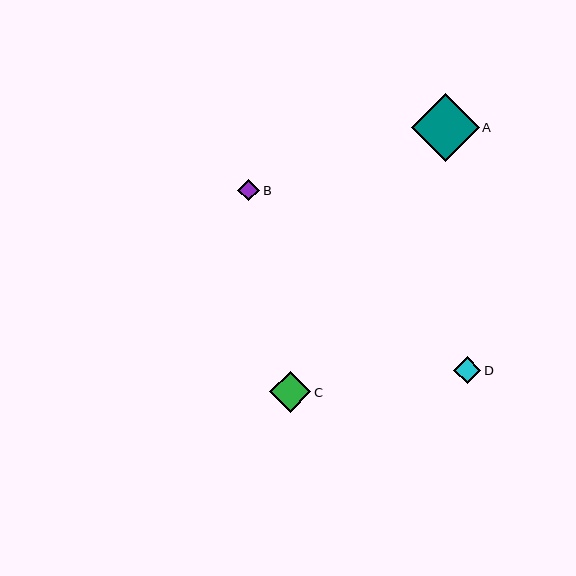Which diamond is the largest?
Diamond A is the largest with a size of approximately 68 pixels.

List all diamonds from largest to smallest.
From largest to smallest: A, C, D, B.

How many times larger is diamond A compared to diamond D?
Diamond A is approximately 2.5 times the size of diamond D.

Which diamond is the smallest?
Diamond B is the smallest with a size of approximately 22 pixels.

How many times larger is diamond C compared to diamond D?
Diamond C is approximately 1.5 times the size of diamond D.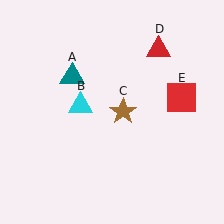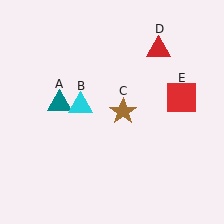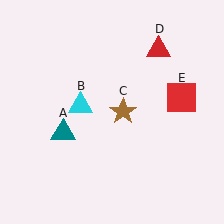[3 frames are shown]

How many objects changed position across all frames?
1 object changed position: teal triangle (object A).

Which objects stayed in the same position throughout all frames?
Cyan triangle (object B) and brown star (object C) and red triangle (object D) and red square (object E) remained stationary.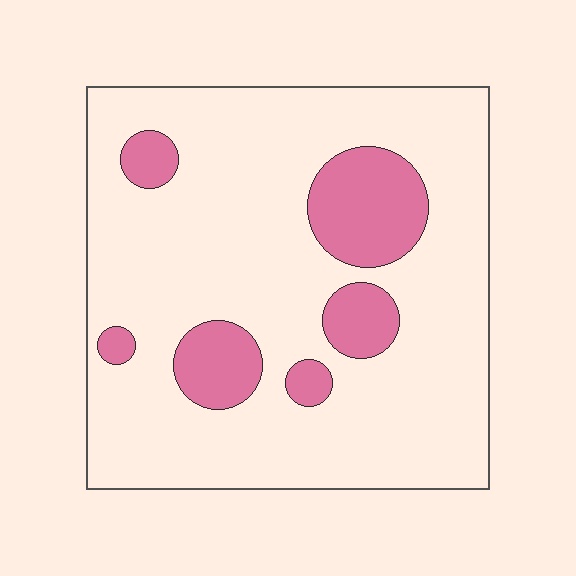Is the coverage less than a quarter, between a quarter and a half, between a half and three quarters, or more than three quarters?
Less than a quarter.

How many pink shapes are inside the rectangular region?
6.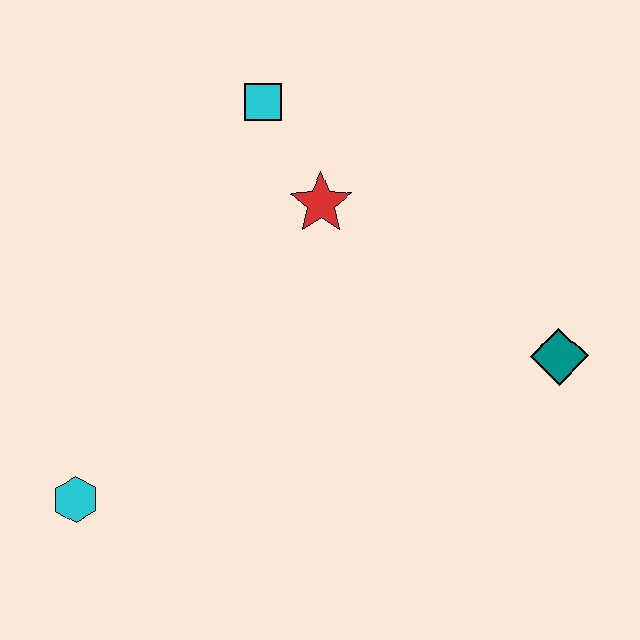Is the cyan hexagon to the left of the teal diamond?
Yes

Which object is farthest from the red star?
The cyan hexagon is farthest from the red star.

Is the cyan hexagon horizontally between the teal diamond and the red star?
No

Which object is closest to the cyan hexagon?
The red star is closest to the cyan hexagon.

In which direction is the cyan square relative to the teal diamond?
The cyan square is to the left of the teal diamond.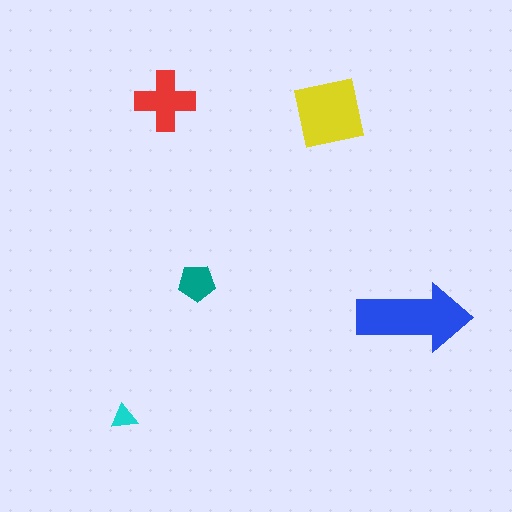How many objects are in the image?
There are 5 objects in the image.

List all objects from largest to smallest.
The blue arrow, the yellow square, the red cross, the teal pentagon, the cyan triangle.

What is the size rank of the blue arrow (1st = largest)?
1st.